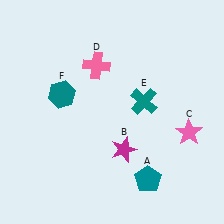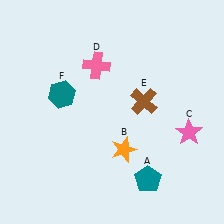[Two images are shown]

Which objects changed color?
B changed from magenta to orange. E changed from teal to brown.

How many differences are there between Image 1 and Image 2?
There are 2 differences between the two images.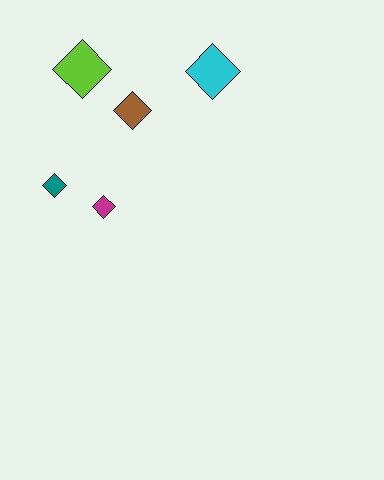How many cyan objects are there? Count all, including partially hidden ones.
There is 1 cyan object.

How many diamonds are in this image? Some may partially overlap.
There are 5 diamonds.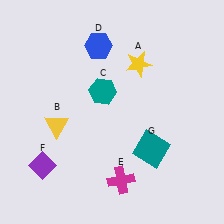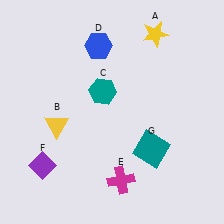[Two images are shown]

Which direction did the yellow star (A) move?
The yellow star (A) moved up.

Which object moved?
The yellow star (A) moved up.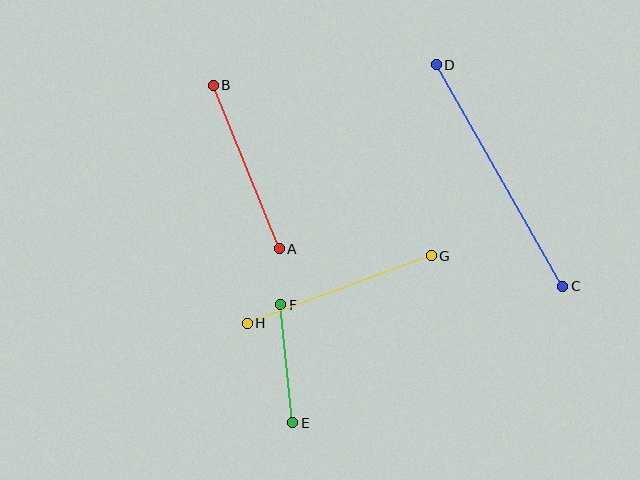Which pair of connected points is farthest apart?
Points C and D are farthest apart.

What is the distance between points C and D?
The distance is approximately 255 pixels.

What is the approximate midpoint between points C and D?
The midpoint is at approximately (499, 175) pixels.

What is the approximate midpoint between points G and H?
The midpoint is at approximately (339, 290) pixels.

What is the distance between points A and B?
The distance is approximately 176 pixels.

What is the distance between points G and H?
The distance is approximately 196 pixels.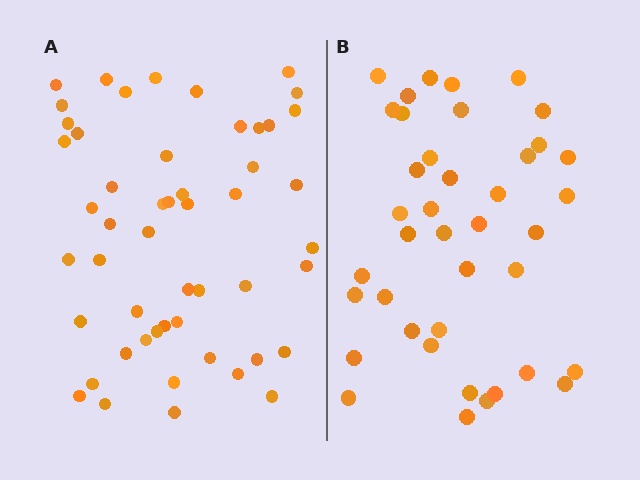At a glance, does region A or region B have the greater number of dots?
Region A (the left region) has more dots.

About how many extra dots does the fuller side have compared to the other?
Region A has roughly 12 or so more dots than region B.